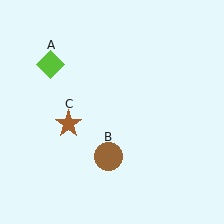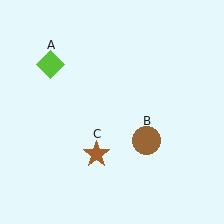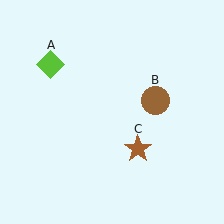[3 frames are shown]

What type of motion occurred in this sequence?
The brown circle (object B), brown star (object C) rotated counterclockwise around the center of the scene.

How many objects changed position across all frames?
2 objects changed position: brown circle (object B), brown star (object C).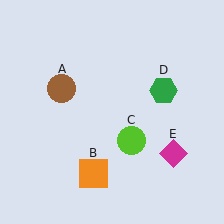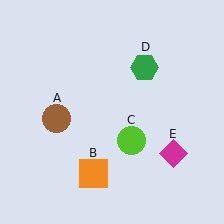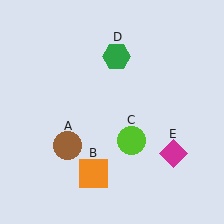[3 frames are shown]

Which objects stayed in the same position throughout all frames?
Orange square (object B) and lime circle (object C) and magenta diamond (object E) remained stationary.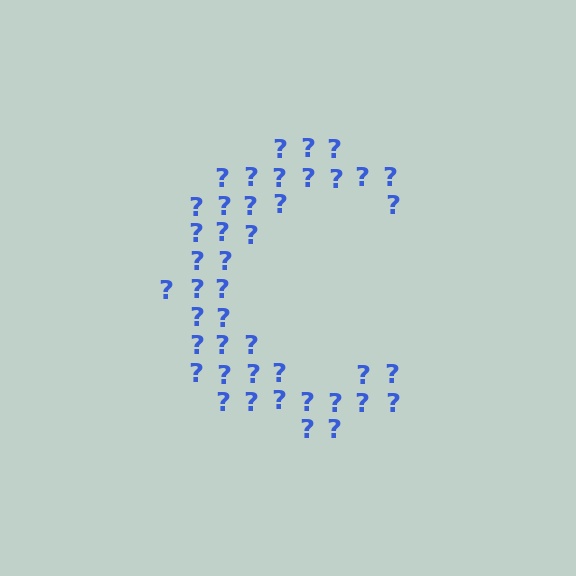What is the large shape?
The large shape is the letter C.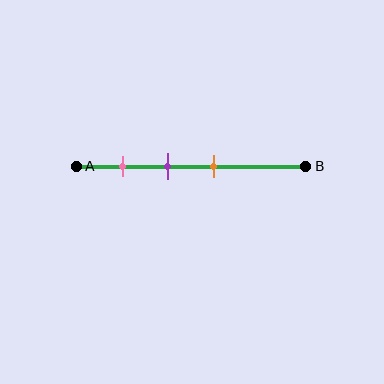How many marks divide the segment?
There are 3 marks dividing the segment.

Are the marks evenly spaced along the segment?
Yes, the marks are approximately evenly spaced.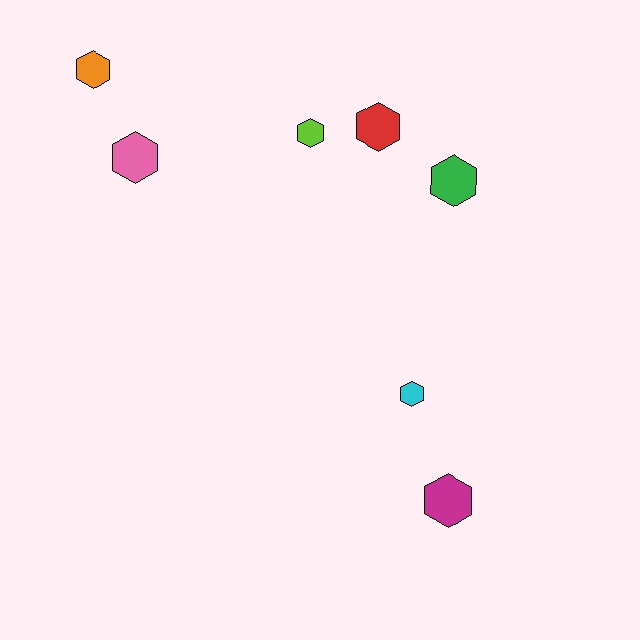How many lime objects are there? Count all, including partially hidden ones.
There is 1 lime object.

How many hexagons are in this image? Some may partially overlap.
There are 7 hexagons.